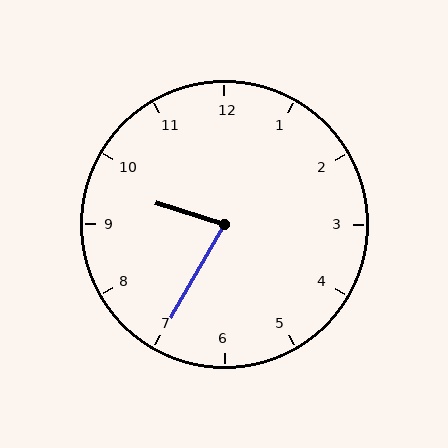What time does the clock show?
9:35.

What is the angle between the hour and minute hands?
Approximately 78 degrees.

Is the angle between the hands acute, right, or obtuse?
It is acute.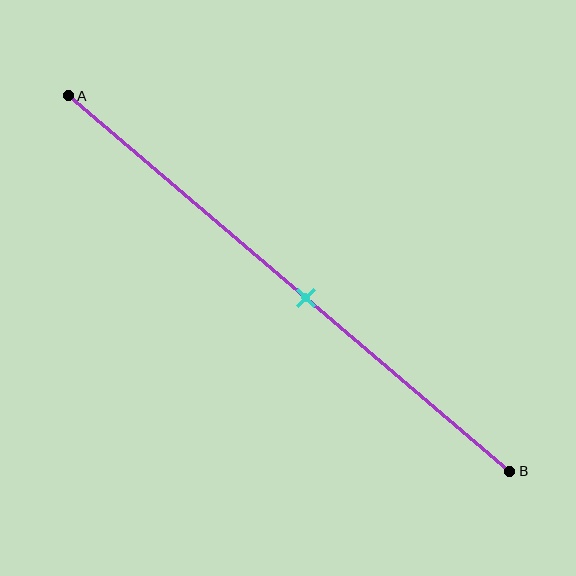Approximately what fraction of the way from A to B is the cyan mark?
The cyan mark is approximately 55% of the way from A to B.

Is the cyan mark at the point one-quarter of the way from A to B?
No, the mark is at about 55% from A, not at the 25% one-quarter point.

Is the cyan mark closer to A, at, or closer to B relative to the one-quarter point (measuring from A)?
The cyan mark is closer to point B than the one-quarter point of segment AB.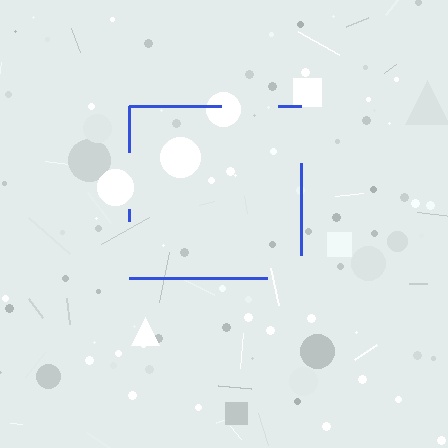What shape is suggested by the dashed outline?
The dashed outline suggests a square.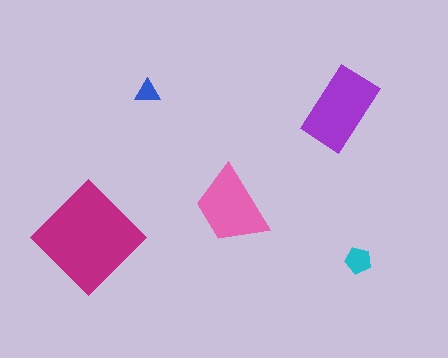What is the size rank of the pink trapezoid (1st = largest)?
3rd.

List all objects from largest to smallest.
The magenta diamond, the purple rectangle, the pink trapezoid, the cyan pentagon, the blue triangle.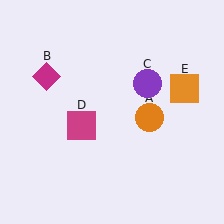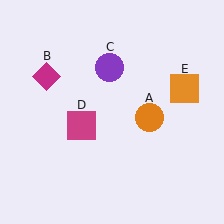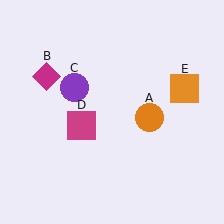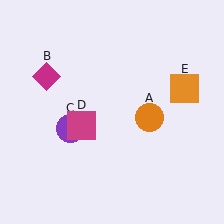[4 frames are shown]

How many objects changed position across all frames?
1 object changed position: purple circle (object C).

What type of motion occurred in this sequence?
The purple circle (object C) rotated counterclockwise around the center of the scene.